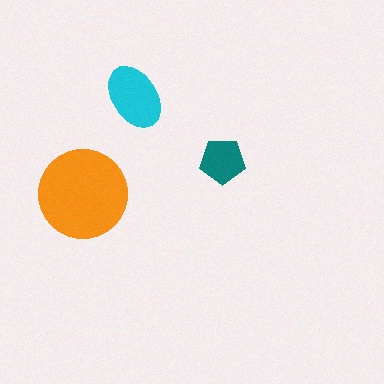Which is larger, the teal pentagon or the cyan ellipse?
The cyan ellipse.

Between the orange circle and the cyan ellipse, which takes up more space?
The orange circle.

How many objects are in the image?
There are 3 objects in the image.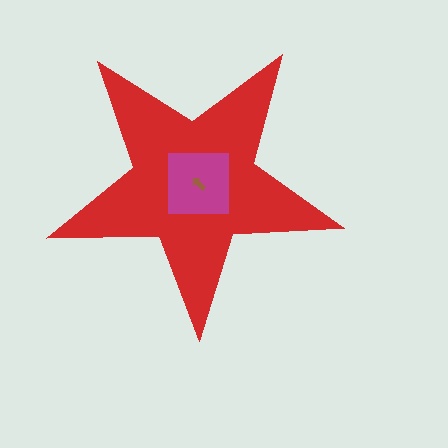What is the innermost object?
The brown arrow.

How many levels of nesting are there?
3.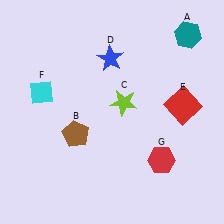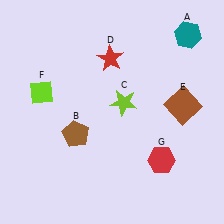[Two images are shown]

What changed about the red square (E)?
In Image 1, E is red. In Image 2, it changed to brown.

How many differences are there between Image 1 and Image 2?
There are 3 differences between the two images.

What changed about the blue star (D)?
In Image 1, D is blue. In Image 2, it changed to red.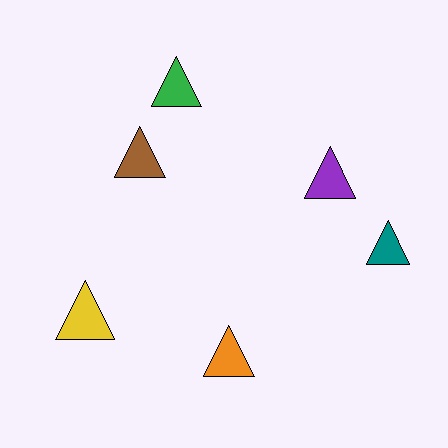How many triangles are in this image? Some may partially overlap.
There are 6 triangles.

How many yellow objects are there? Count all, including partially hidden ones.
There is 1 yellow object.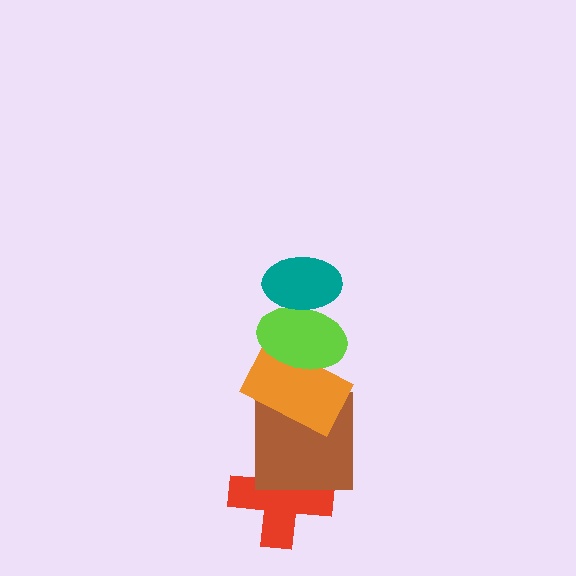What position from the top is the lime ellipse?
The lime ellipse is 2nd from the top.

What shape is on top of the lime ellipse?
The teal ellipse is on top of the lime ellipse.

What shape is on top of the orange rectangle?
The lime ellipse is on top of the orange rectangle.